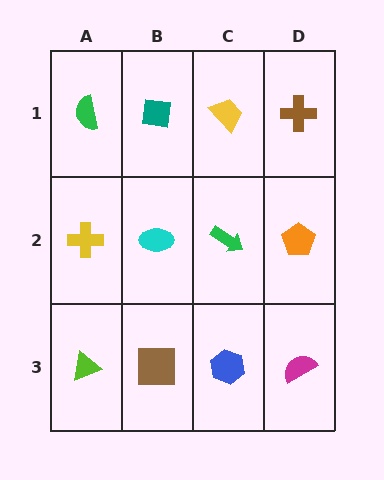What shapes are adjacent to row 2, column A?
A green semicircle (row 1, column A), a lime triangle (row 3, column A), a cyan ellipse (row 2, column B).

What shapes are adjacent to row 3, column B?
A cyan ellipse (row 2, column B), a lime triangle (row 3, column A), a blue hexagon (row 3, column C).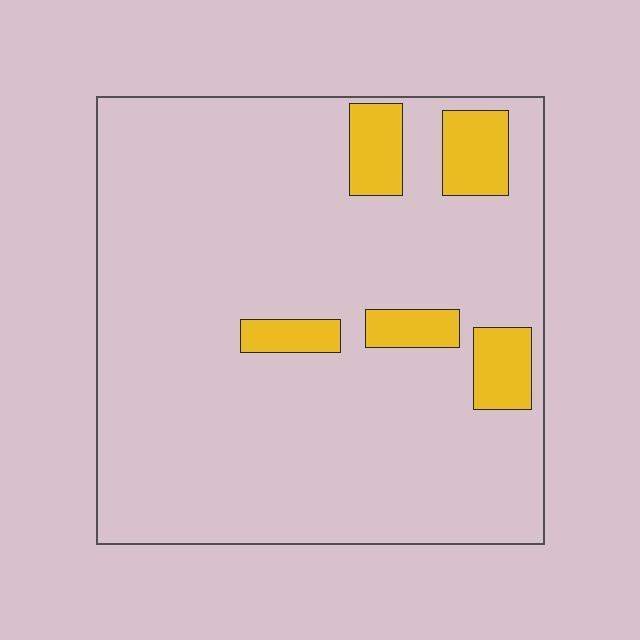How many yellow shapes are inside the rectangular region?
5.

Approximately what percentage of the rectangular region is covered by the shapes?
Approximately 10%.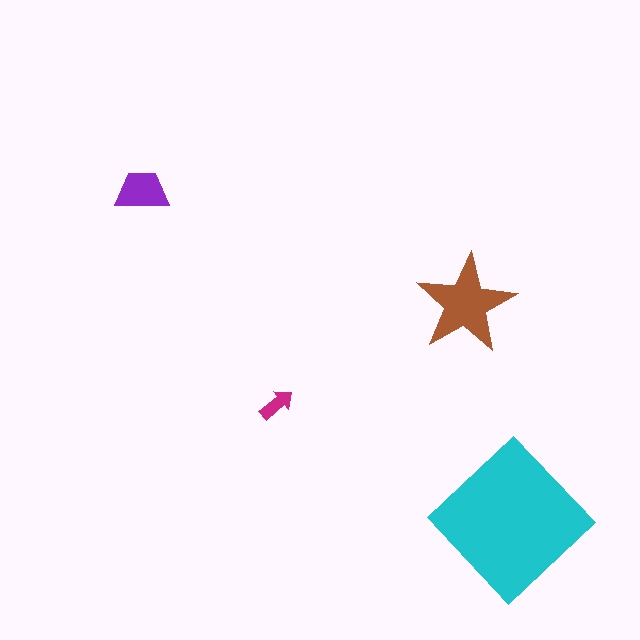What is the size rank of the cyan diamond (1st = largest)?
1st.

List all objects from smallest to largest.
The magenta arrow, the purple trapezoid, the brown star, the cyan diamond.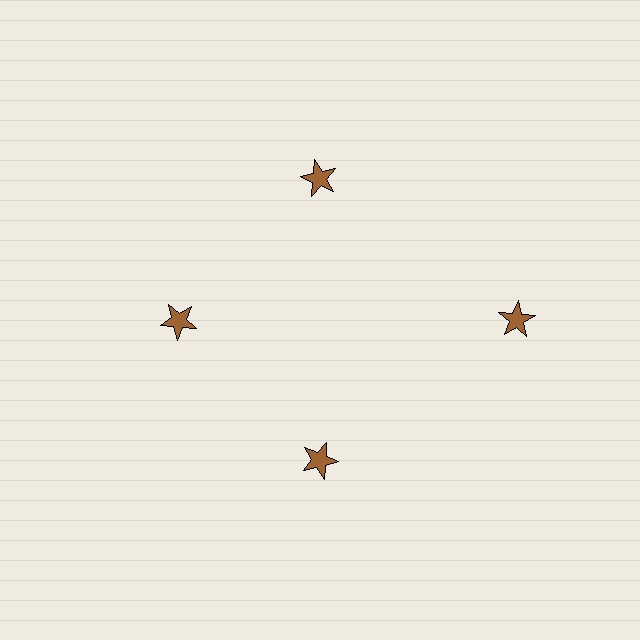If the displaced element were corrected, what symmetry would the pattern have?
It would have 4-fold rotational symmetry — the pattern would map onto itself every 90 degrees.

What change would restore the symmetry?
The symmetry would be restored by moving it inward, back onto the ring so that all 4 stars sit at equal angles and equal distance from the center.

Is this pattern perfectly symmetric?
No. The 4 brown stars are arranged in a ring, but one element near the 3 o'clock position is pushed outward from the center, breaking the 4-fold rotational symmetry.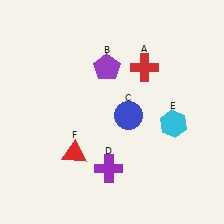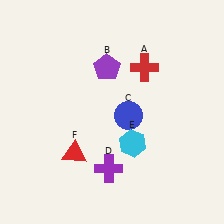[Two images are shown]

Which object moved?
The cyan hexagon (E) moved left.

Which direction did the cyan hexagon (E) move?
The cyan hexagon (E) moved left.